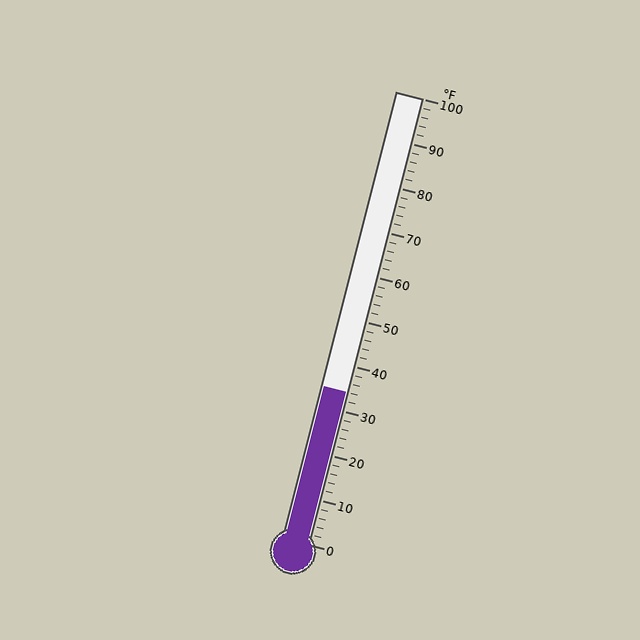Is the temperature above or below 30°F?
The temperature is above 30°F.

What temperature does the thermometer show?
The thermometer shows approximately 34°F.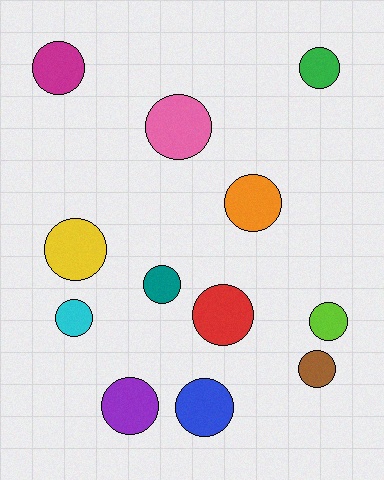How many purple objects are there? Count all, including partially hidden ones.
There is 1 purple object.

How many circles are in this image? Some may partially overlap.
There are 12 circles.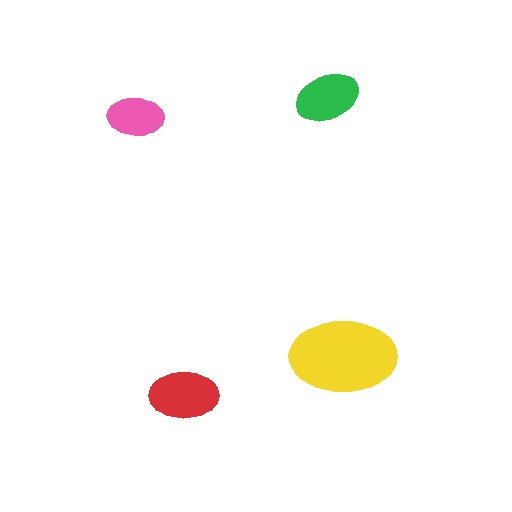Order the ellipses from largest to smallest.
the yellow one, the red one, the green one, the pink one.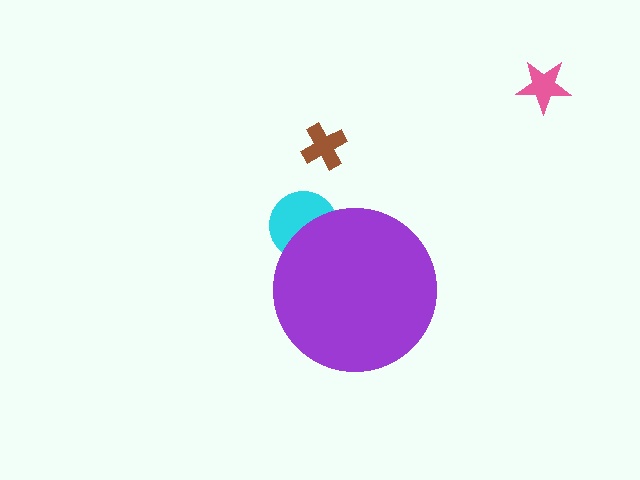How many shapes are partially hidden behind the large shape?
1 shape is partially hidden.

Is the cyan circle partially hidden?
Yes, the cyan circle is partially hidden behind the purple circle.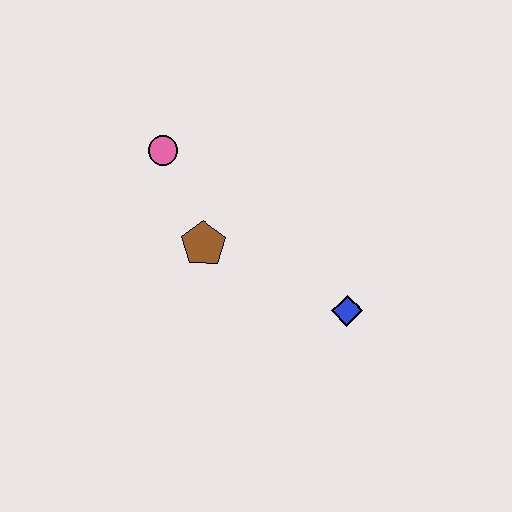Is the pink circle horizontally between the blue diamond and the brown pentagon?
No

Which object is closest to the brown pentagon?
The pink circle is closest to the brown pentagon.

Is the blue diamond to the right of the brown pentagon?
Yes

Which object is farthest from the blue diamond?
The pink circle is farthest from the blue diamond.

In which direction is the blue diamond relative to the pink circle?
The blue diamond is to the right of the pink circle.